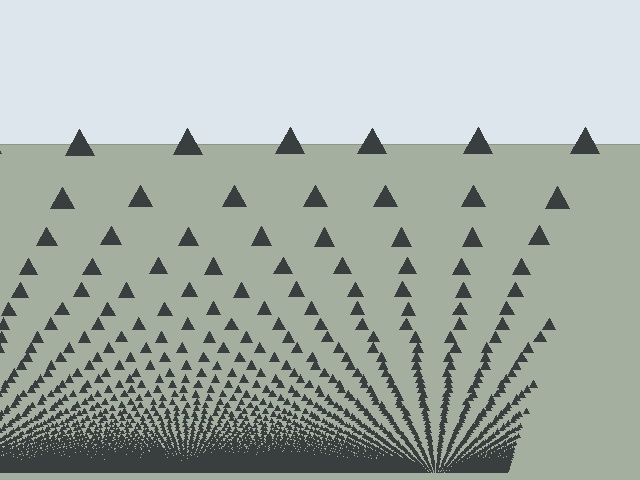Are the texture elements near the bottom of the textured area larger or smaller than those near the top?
Smaller. The gradient is inverted — elements near the bottom are smaller and denser.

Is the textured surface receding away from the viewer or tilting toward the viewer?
The surface appears to tilt toward the viewer. Texture elements get larger and sparser toward the top.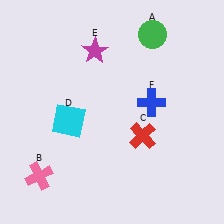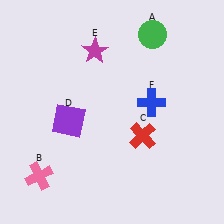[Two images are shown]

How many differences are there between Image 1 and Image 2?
There is 1 difference between the two images.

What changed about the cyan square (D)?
In Image 1, D is cyan. In Image 2, it changed to purple.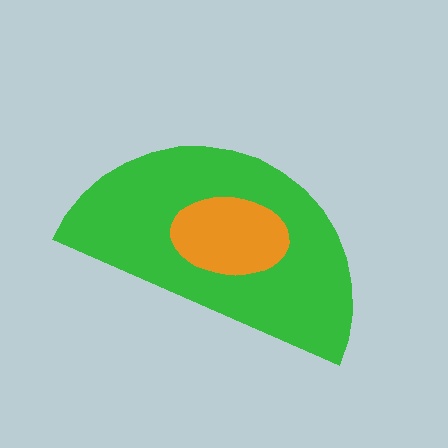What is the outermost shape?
The green semicircle.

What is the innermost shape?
The orange ellipse.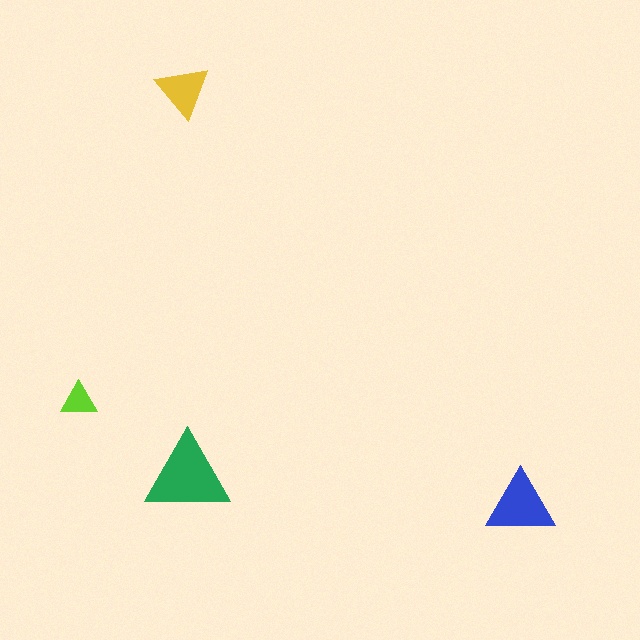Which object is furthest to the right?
The blue triangle is rightmost.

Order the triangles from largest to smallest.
the green one, the blue one, the yellow one, the lime one.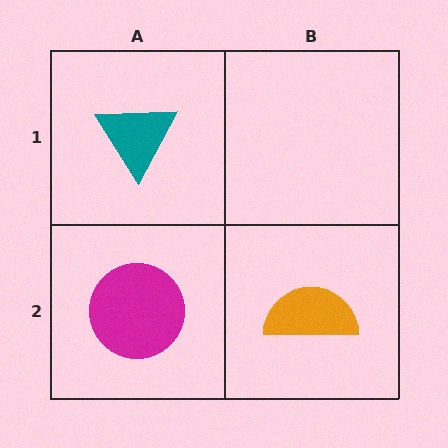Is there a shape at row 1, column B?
No, that cell is empty.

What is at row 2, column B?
An orange semicircle.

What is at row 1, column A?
A teal triangle.